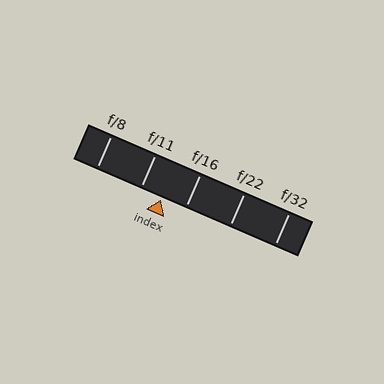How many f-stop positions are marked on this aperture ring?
There are 5 f-stop positions marked.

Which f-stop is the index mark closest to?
The index mark is closest to f/11.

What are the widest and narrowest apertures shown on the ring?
The widest aperture shown is f/8 and the narrowest is f/32.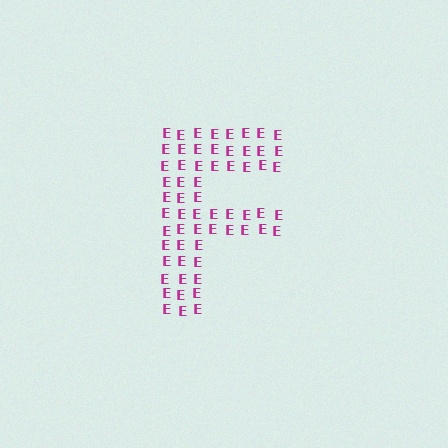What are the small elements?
The small elements are letter E's.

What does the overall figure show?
The overall figure shows the letter F.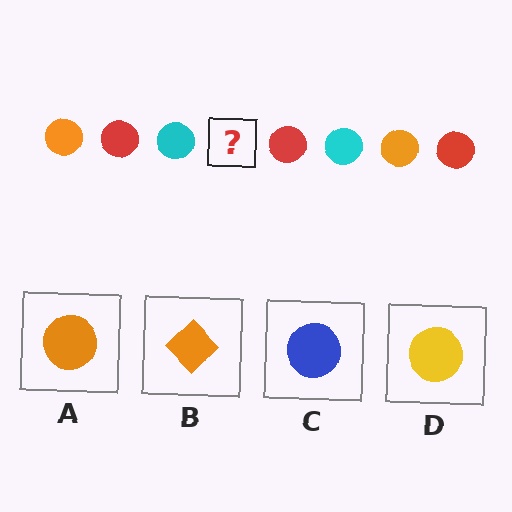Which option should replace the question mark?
Option A.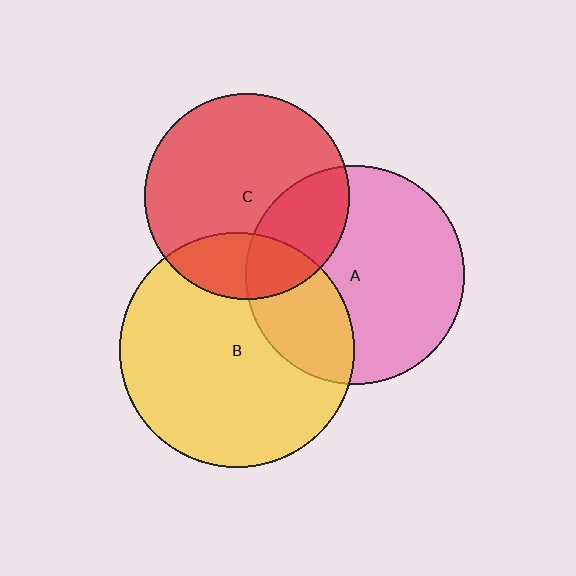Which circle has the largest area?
Circle B (yellow).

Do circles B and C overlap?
Yes.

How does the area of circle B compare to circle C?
Approximately 1.3 times.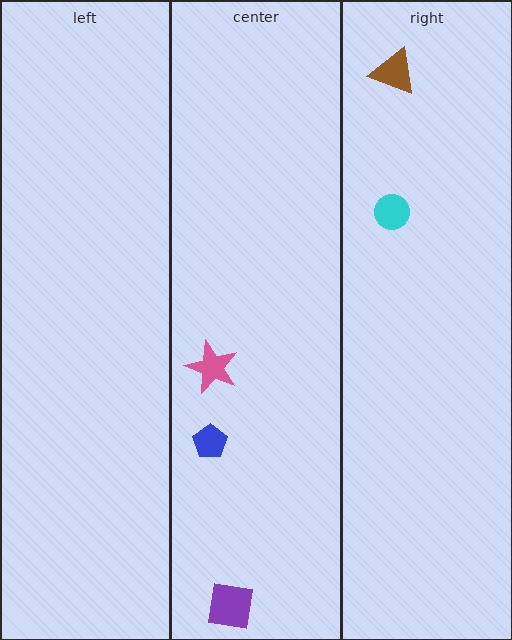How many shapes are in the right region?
2.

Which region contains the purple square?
The center region.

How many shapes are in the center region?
3.